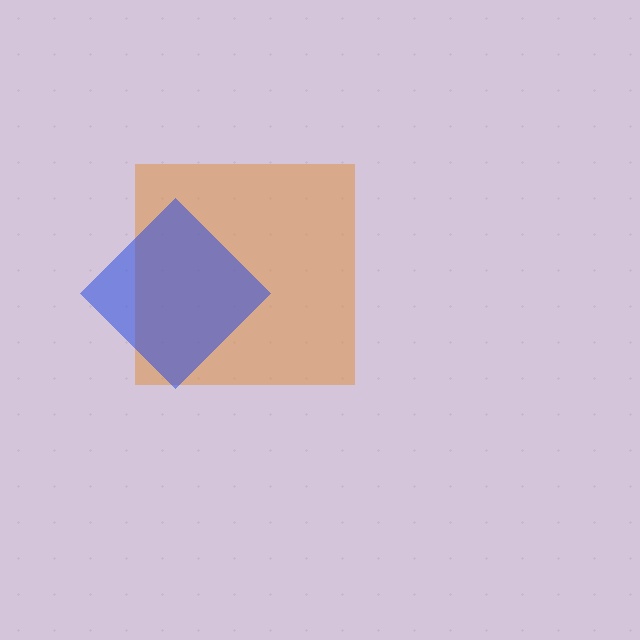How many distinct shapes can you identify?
There are 2 distinct shapes: an orange square, a blue diamond.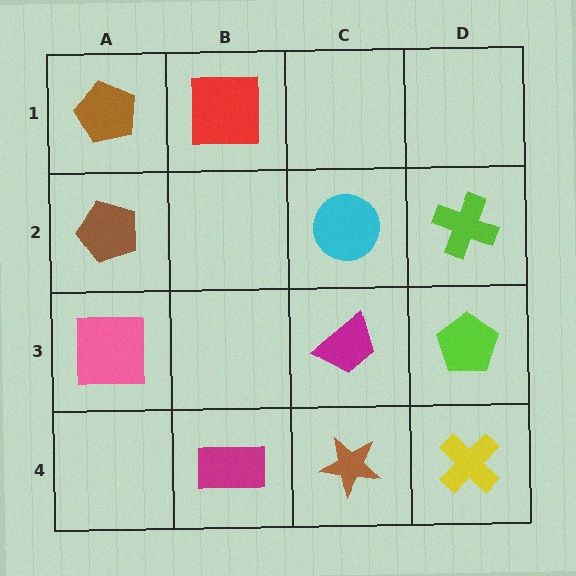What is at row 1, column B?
A red square.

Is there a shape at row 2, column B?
No, that cell is empty.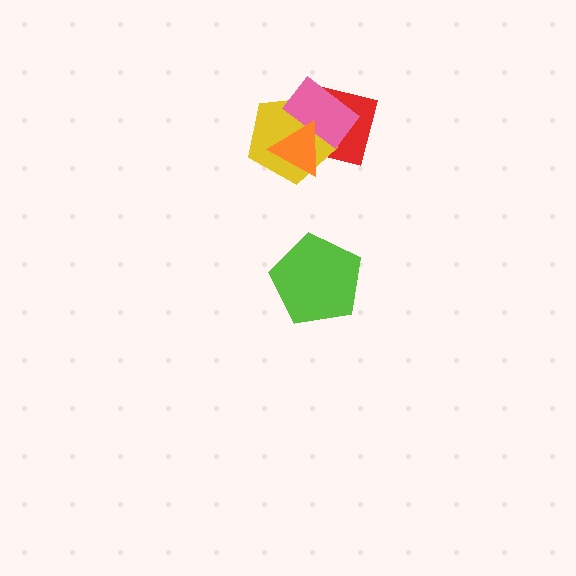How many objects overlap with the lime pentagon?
0 objects overlap with the lime pentagon.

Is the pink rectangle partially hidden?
Yes, it is partially covered by another shape.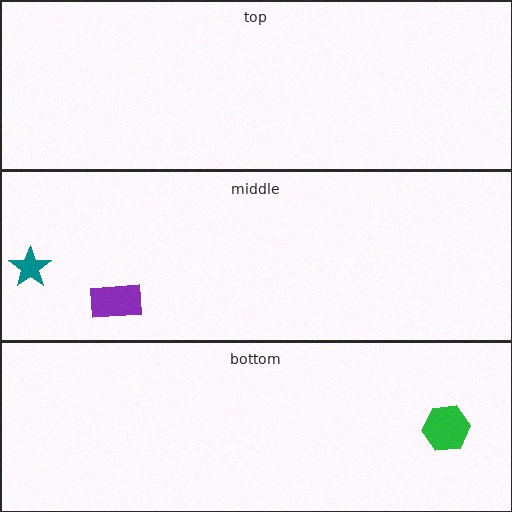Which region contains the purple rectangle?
The middle region.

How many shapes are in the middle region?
2.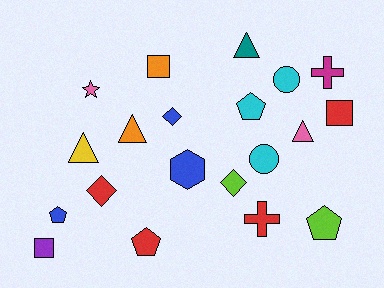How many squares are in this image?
There are 3 squares.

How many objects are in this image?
There are 20 objects.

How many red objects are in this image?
There are 4 red objects.